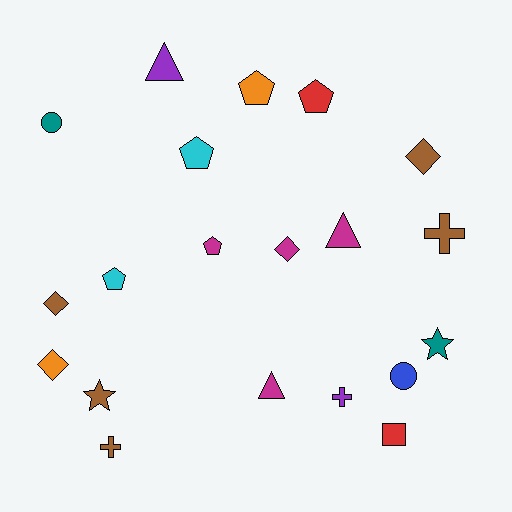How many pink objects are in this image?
There are no pink objects.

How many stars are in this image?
There are 2 stars.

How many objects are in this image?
There are 20 objects.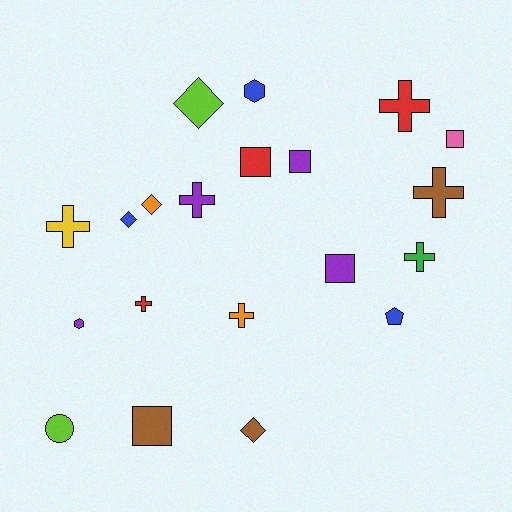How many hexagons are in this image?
There are 2 hexagons.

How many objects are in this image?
There are 20 objects.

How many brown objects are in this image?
There are 3 brown objects.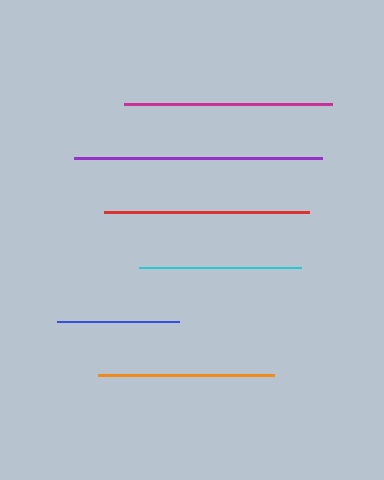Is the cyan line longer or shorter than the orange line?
The orange line is longer than the cyan line.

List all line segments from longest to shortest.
From longest to shortest: purple, magenta, red, orange, cyan, blue.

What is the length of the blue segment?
The blue segment is approximately 122 pixels long.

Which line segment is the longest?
The purple line is the longest at approximately 248 pixels.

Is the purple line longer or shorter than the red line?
The purple line is longer than the red line.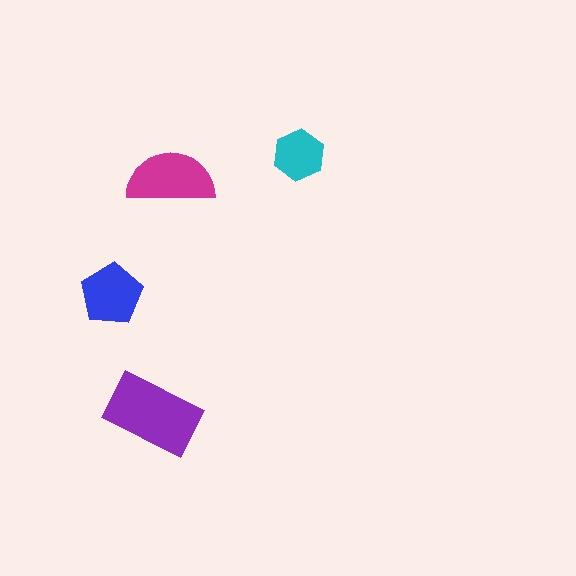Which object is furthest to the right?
The cyan hexagon is rightmost.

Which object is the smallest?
The cyan hexagon.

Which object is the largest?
The purple rectangle.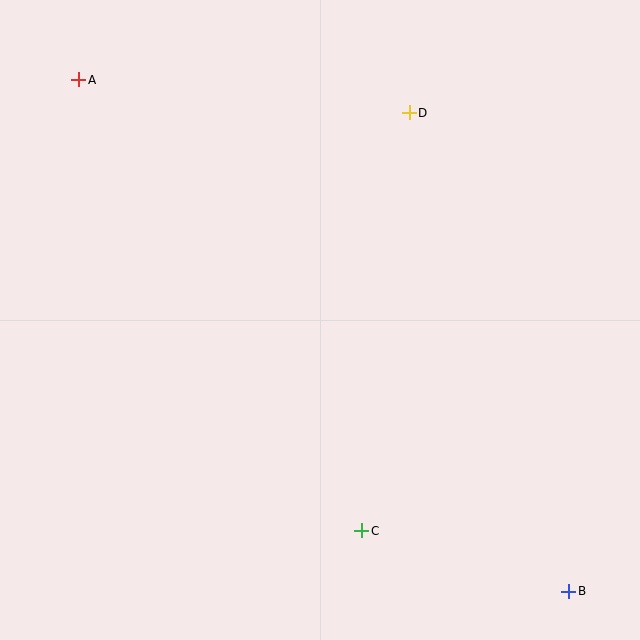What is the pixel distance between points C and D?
The distance between C and D is 421 pixels.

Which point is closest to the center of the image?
Point C at (362, 531) is closest to the center.